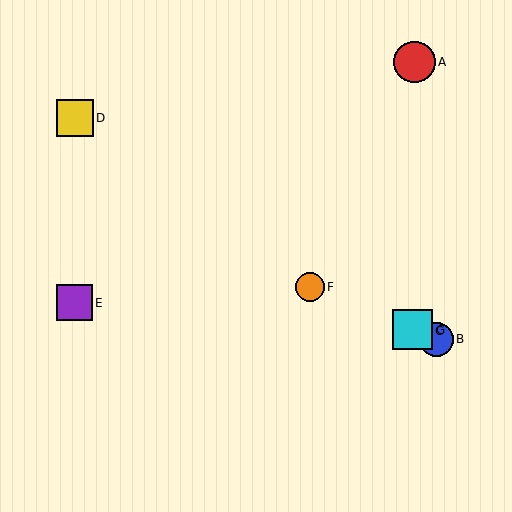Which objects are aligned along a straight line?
Objects B, C, F, G are aligned along a straight line.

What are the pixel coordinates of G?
Object G is at (413, 330).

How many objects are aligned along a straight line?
4 objects (B, C, F, G) are aligned along a straight line.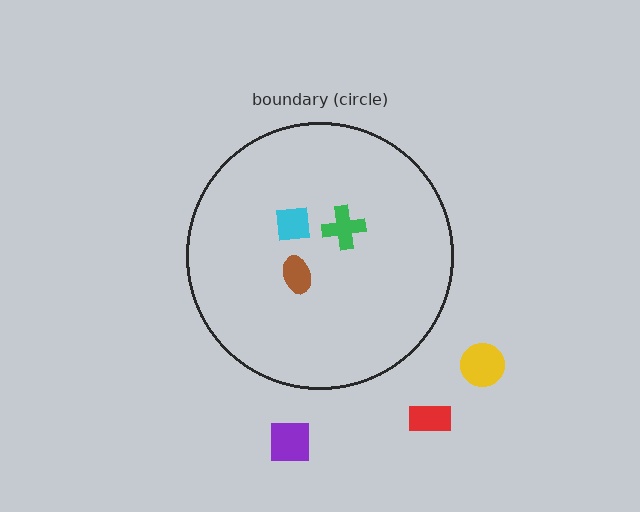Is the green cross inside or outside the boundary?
Inside.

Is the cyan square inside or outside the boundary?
Inside.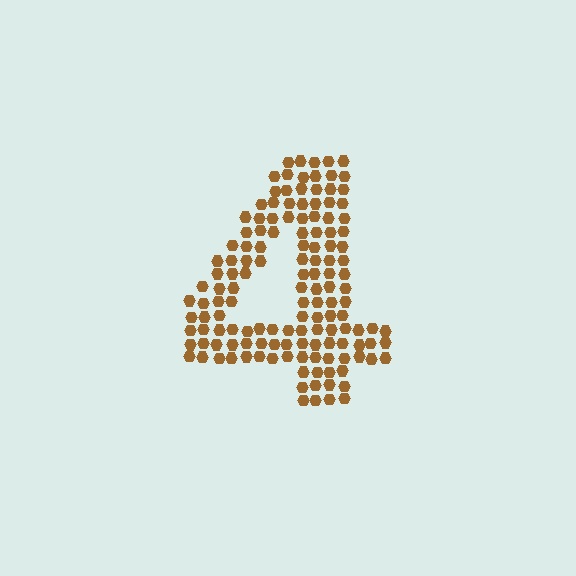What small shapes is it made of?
It is made of small hexagons.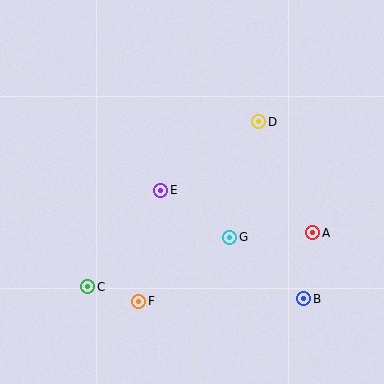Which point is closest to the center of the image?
Point E at (161, 190) is closest to the center.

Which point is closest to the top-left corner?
Point E is closest to the top-left corner.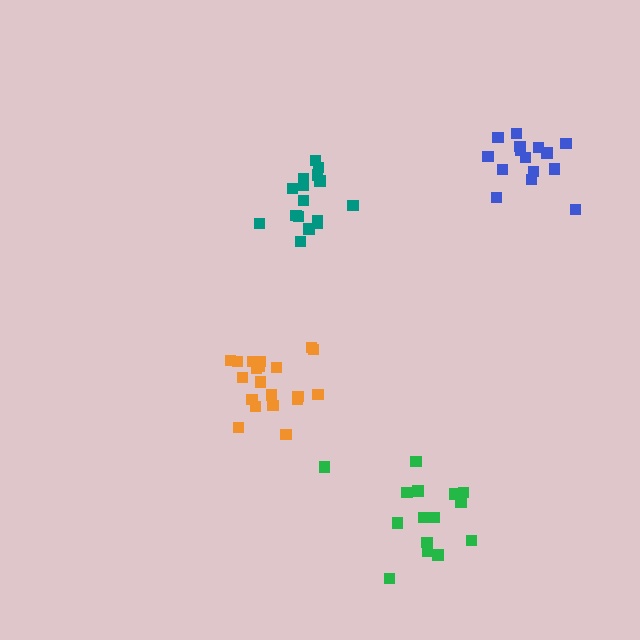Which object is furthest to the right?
The blue cluster is rightmost.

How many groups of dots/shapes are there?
There are 4 groups.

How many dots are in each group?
Group 1: 16 dots, Group 2: 15 dots, Group 3: 20 dots, Group 4: 15 dots (66 total).